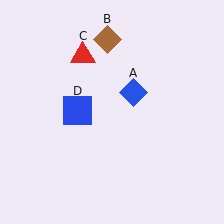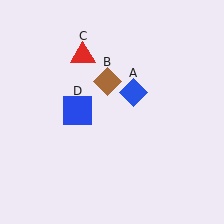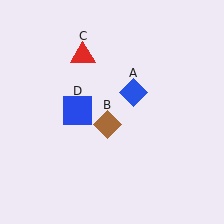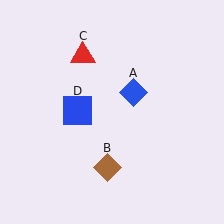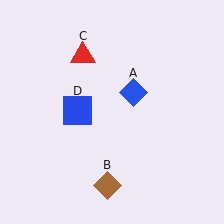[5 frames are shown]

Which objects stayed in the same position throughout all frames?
Blue diamond (object A) and red triangle (object C) and blue square (object D) remained stationary.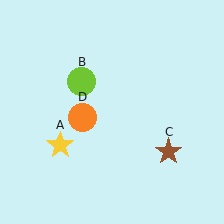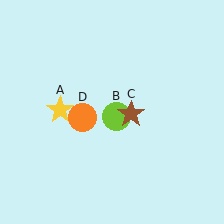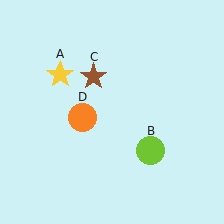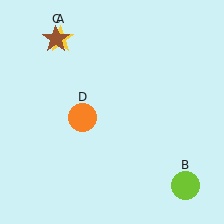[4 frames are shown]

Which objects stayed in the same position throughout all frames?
Orange circle (object D) remained stationary.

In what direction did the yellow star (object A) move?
The yellow star (object A) moved up.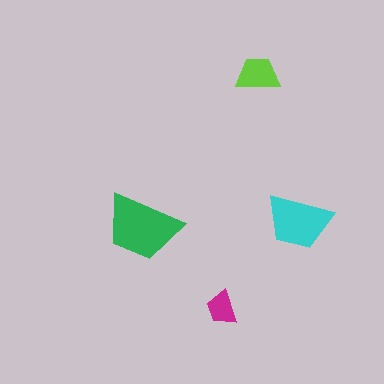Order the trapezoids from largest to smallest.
the green one, the cyan one, the lime one, the magenta one.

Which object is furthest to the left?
The green trapezoid is leftmost.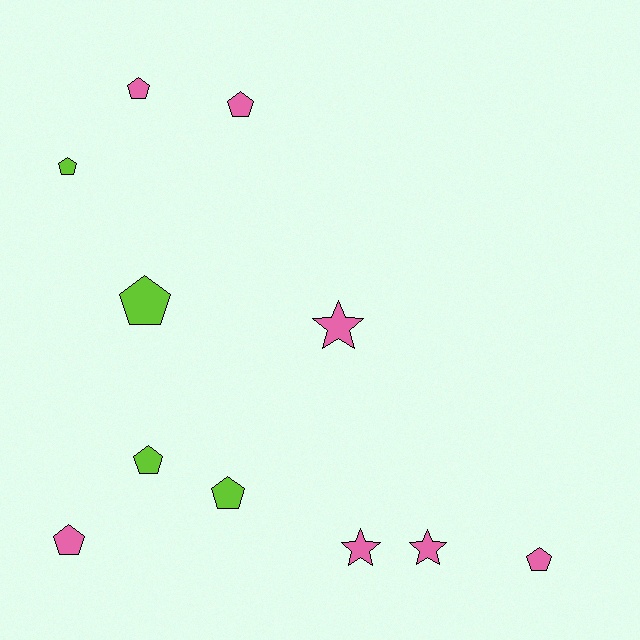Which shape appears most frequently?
Pentagon, with 8 objects.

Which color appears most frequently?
Pink, with 7 objects.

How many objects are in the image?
There are 11 objects.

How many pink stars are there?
There are 3 pink stars.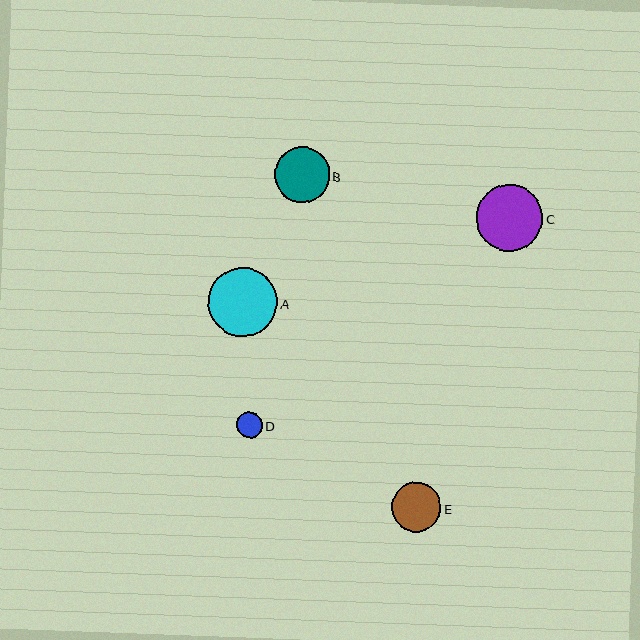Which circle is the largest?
Circle A is the largest with a size of approximately 69 pixels.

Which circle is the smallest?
Circle D is the smallest with a size of approximately 26 pixels.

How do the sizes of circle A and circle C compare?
Circle A and circle C are approximately the same size.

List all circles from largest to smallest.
From largest to smallest: A, C, B, E, D.